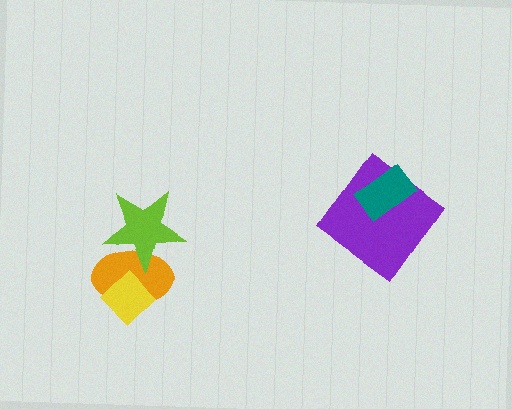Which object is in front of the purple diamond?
The teal rectangle is in front of the purple diamond.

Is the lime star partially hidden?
No, no other shape covers it.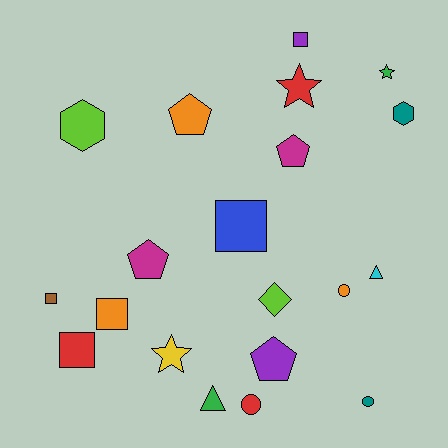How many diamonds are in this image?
There is 1 diamond.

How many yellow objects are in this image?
There is 1 yellow object.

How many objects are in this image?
There are 20 objects.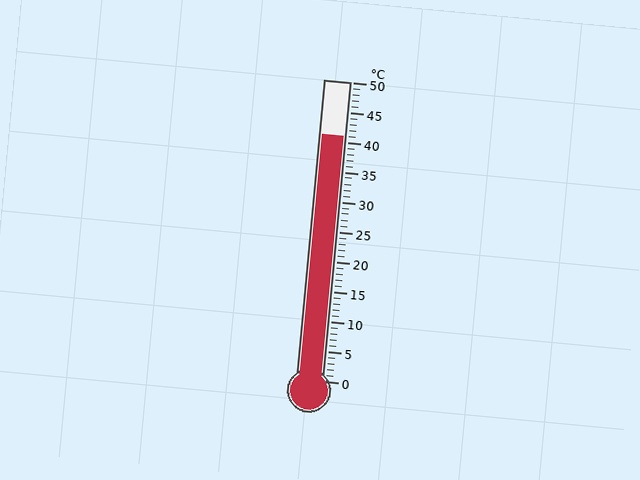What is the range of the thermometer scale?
The thermometer scale ranges from 0°C to 50°C.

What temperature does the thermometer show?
The thermometer shows approximately 41°C.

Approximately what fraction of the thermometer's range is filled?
The thermometer is filled to approximately 80% of its range.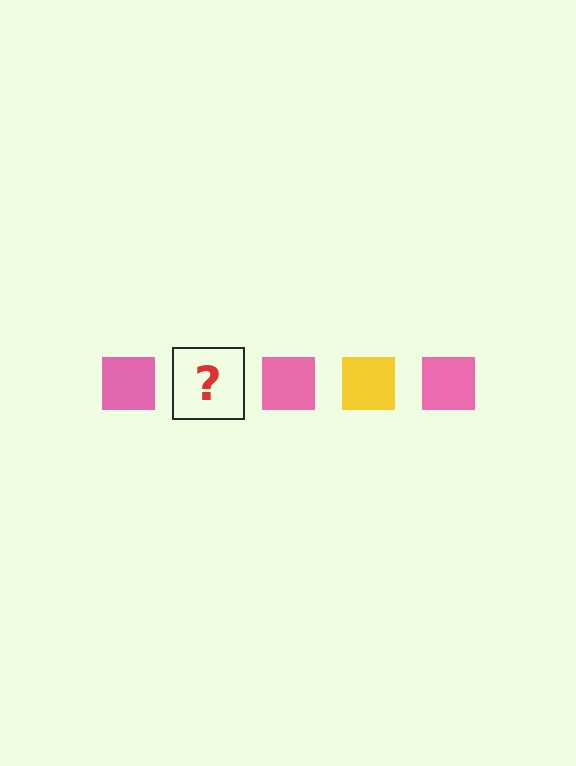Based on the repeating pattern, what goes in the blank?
The blank should be a yellow square.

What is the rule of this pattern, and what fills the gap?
The rule is that the pattern cycles through pink, yellow squares. The gap should be filled with a yellow square.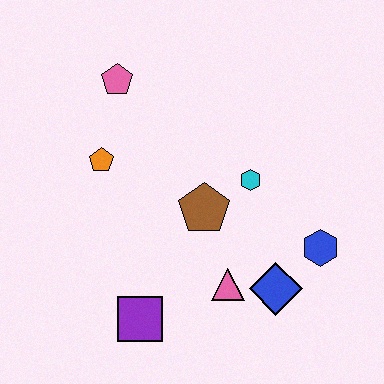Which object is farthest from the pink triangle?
The pink pentagon is farthest from the pink triangle.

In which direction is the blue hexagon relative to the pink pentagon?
The blue hexagon is to the right of the pink pentagon.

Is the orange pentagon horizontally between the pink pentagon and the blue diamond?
No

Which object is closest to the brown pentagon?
The cyan hexagon is closest to the brown pentagon.